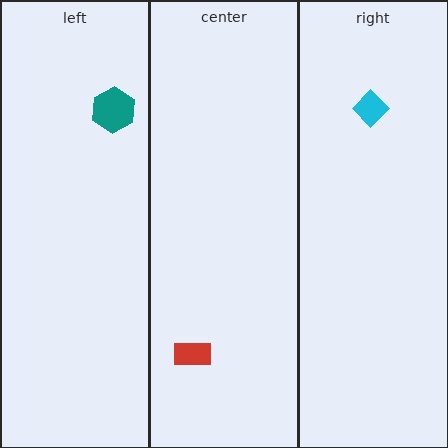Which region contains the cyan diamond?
The right region.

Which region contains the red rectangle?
The center region.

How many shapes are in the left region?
1.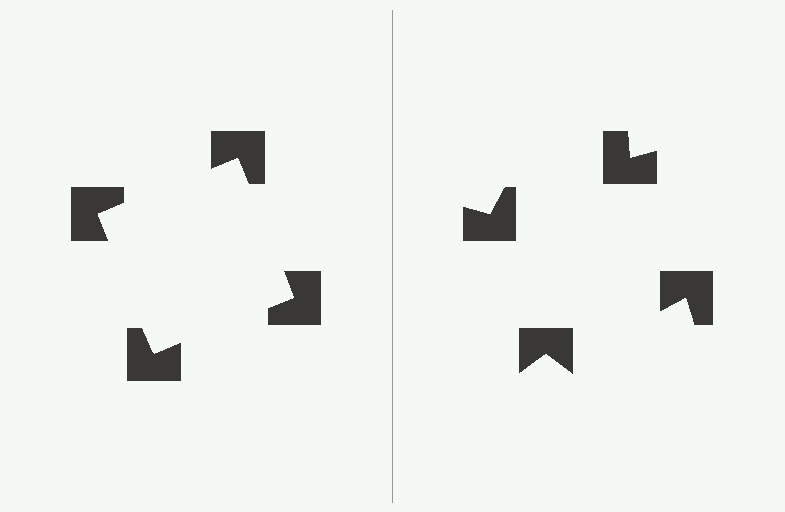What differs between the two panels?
The notched squares are positioned identically on both sides; only the wedge orientations differ. On the left they align to a square; on the right they are misaligned.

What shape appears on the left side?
An illusory square.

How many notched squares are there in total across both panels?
8 — 4 on each side.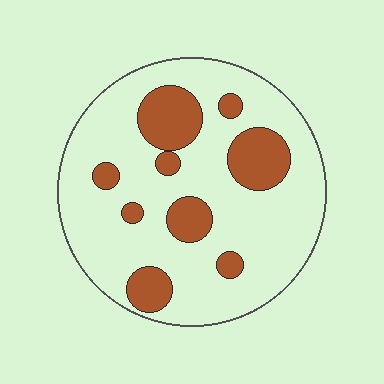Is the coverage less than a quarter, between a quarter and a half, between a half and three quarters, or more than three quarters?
Less than a quarter.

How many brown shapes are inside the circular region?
9.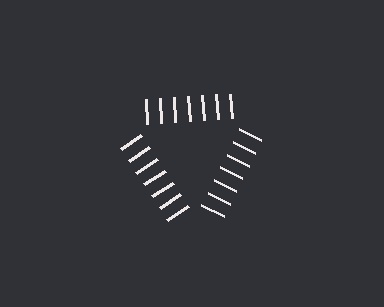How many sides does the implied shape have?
3 sides — the line-ends trace a triangle.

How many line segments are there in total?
21 — 7 along each of the 3 edges.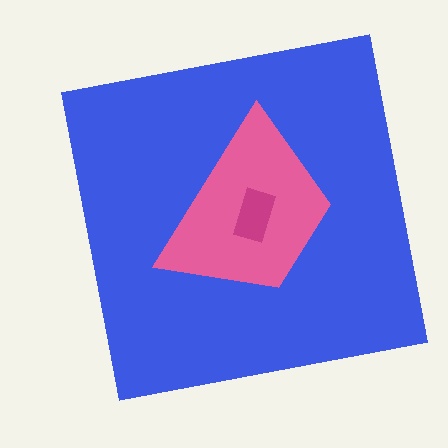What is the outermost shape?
The blue square.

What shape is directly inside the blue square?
The pink trapezoid.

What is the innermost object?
The magenta rectangle.